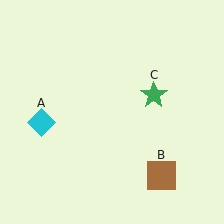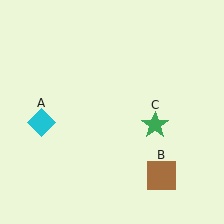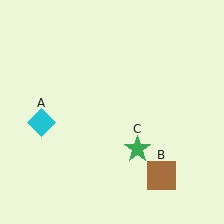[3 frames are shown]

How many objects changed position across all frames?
1 object changed position: green star (object C).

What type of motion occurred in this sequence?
The green star (object C) rotated clockwise around the center of the scene.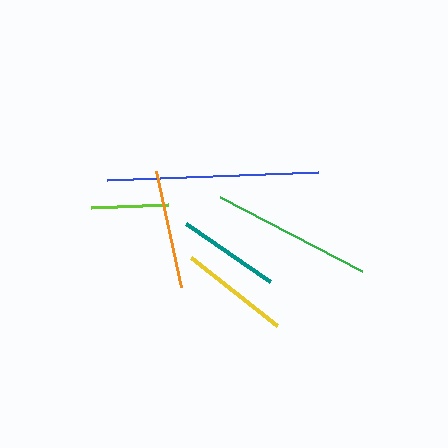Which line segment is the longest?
The blue line is the longest at approximately 211 pixels.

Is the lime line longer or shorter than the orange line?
The orange line is longer than the lime line.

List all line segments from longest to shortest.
From longest to shortest: blue, green, orange, yellow, teal, lime.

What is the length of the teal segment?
The teal segment is approximately 103 pixels long.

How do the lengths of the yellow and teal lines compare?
The yellow and teal lines are approximately the same length.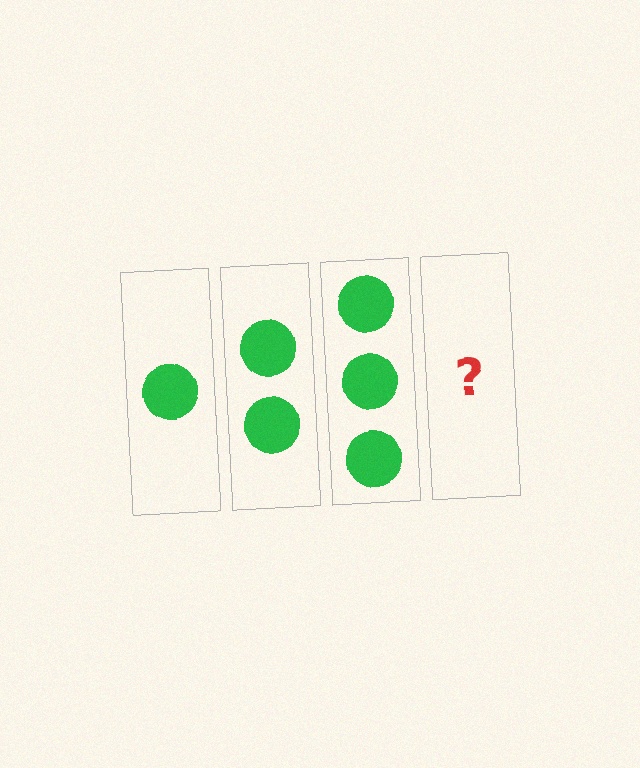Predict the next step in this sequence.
The next step is 4 circles.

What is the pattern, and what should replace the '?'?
The pattern is that each step adds one more circle. The '?' should be 4 circles.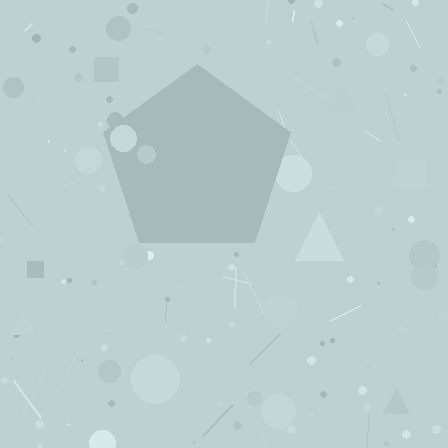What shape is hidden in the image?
A pentagon is hidden in the image.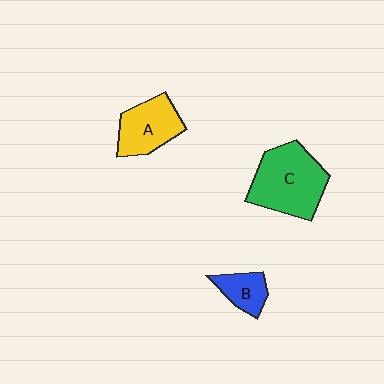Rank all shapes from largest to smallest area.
From largest to smallest: C (green), A (yellow), B (blue).